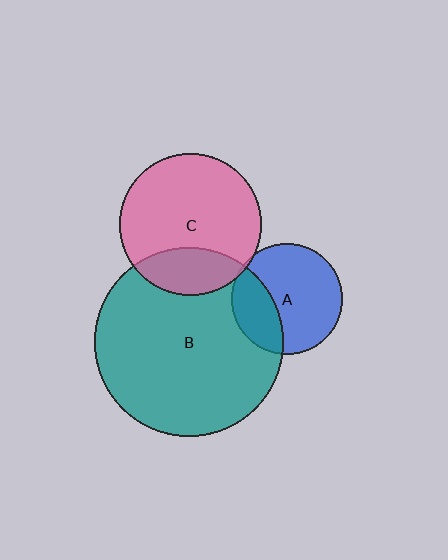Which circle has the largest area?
Circle B (teal).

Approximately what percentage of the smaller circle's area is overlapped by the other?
Approximately 30%.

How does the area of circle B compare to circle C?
Approximately 1.8 times.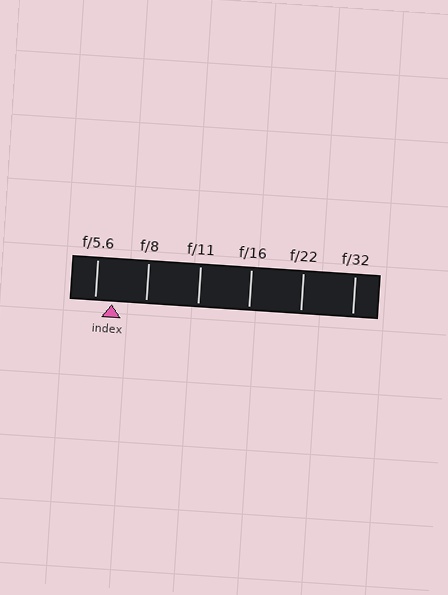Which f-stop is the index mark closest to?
The index mark is closest to f/5.6.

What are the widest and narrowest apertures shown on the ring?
The widest aperture shown is f/5.6 and the narrowest is f/32.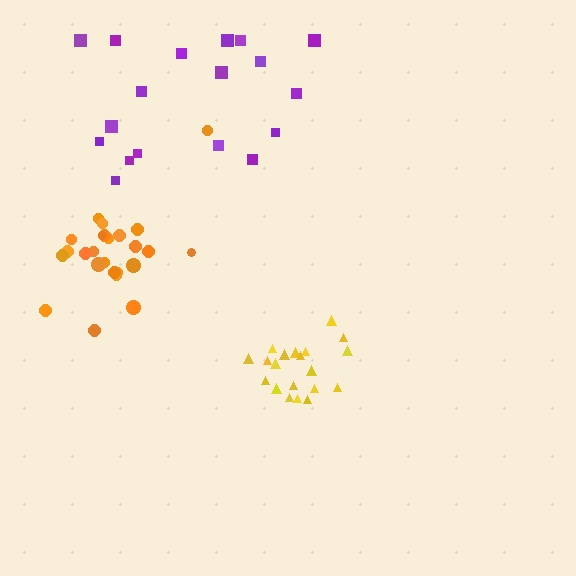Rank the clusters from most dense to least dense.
yellow, orange, purple.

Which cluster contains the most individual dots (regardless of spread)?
Orange (25).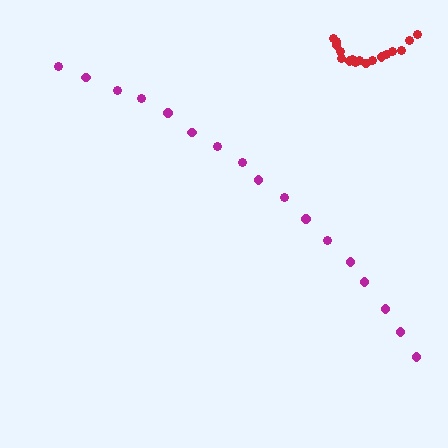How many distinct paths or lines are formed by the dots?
There are 2 distinct paths.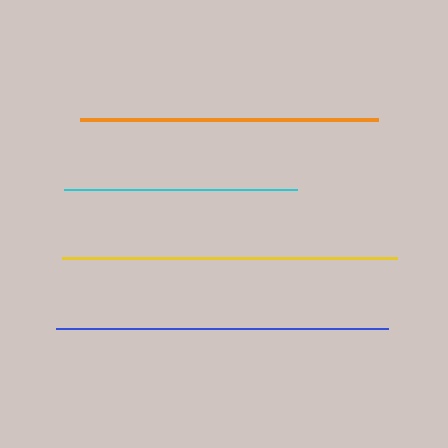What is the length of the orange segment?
The orange segment is approximately 299 pixels long.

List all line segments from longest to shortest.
From longest to shortest: yellow, blue, orange, cyan.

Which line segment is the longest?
The yellow line is the longest at approximately 336 pixels.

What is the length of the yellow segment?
The yellow segment is approximately 336 pixels long.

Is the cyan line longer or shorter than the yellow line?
The yellow line is longer than the cyan line.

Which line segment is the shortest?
The cyan line is the shortest at approximately 233 pixels.